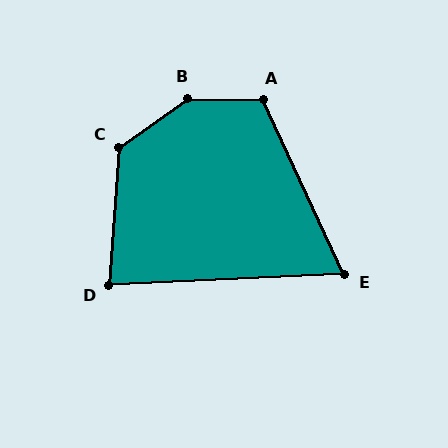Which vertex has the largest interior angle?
B, at approximately 144 degrees.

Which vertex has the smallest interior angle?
E, at approximately 68 degrees.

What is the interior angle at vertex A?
Approximately 116 degrees (obtuse).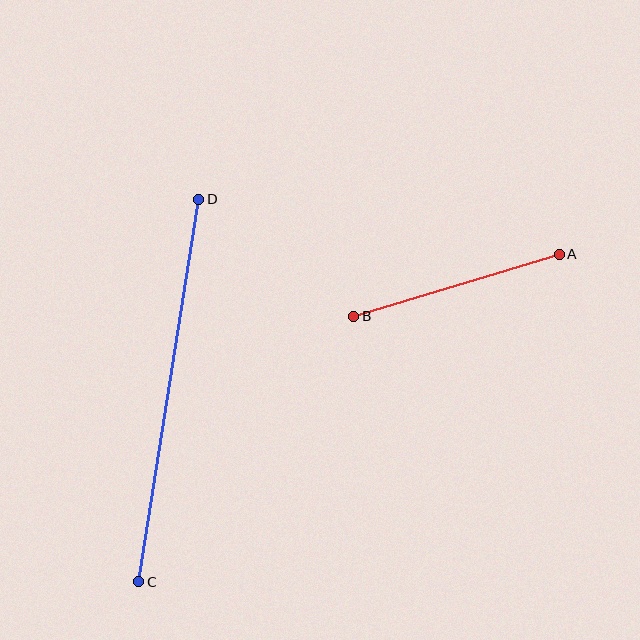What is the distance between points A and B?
The distance is approximately 215 pixels.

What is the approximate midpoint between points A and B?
The midpoint is at approximately (457, 285) pixels.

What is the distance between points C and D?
The distance is approximately 387 pixels.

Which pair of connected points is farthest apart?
Points C and D are farthest apart.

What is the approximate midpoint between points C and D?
The midpoint is at approximately (169, 391) pixels.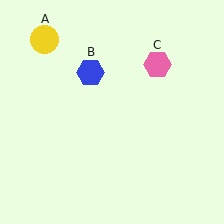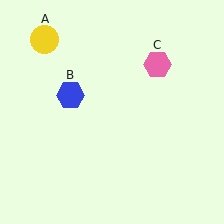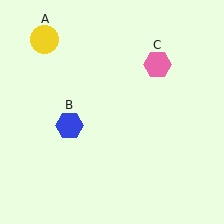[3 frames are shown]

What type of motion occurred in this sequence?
The blue hexagon (object B) rotated counterclockwise around the center of the scene.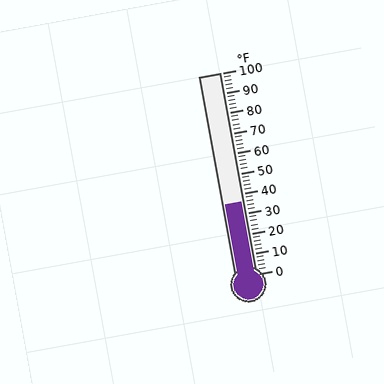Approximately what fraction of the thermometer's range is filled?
The thermometer is filled to approximately 35% of its range.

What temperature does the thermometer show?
The thermometer shows approximately 36°F.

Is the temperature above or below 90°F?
The temperature is below 90°F.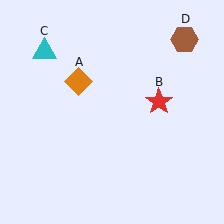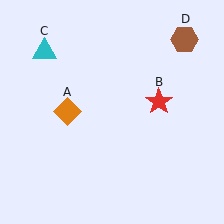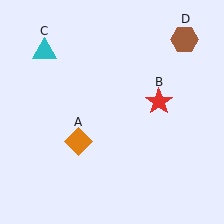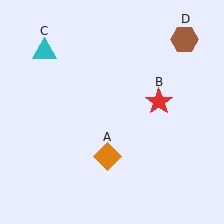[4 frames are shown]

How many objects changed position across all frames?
1 object changed position: orange diamond (object A).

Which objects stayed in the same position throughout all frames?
Red star (object B) and cyan triangle (object C) and brown hexagon (object D) remained stationary.